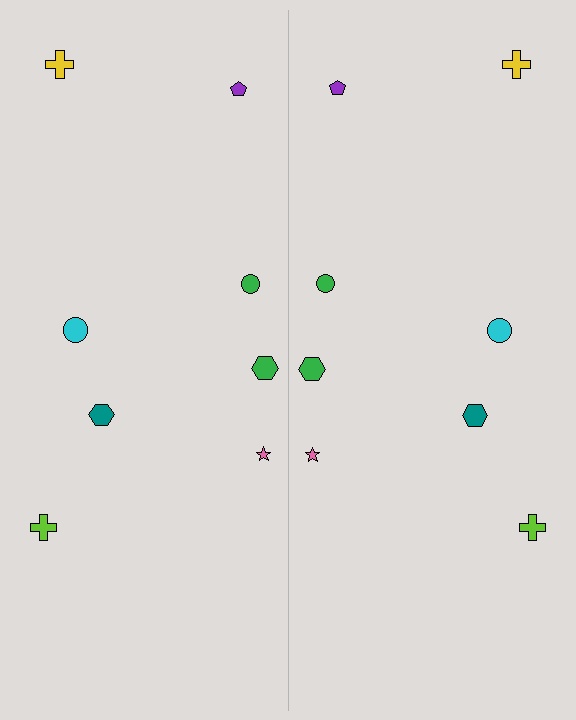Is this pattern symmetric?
Yes, this pattern has bilateral (reflection) symmetry.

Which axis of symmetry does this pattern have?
The pattern has a vertical axis of symmetry running through the center of the image.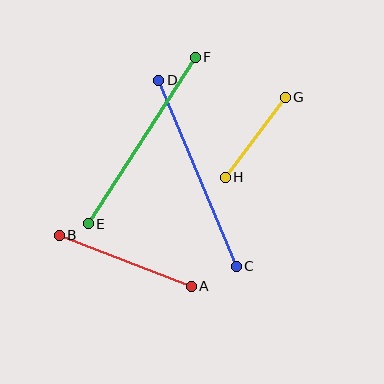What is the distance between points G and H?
The distance is approximately 100 pixels.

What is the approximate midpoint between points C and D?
The midpoint is at approximately (198, 173) pixels.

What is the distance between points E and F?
The distance is approximately 198 pixels.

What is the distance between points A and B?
The distance is approximately 142 pixels.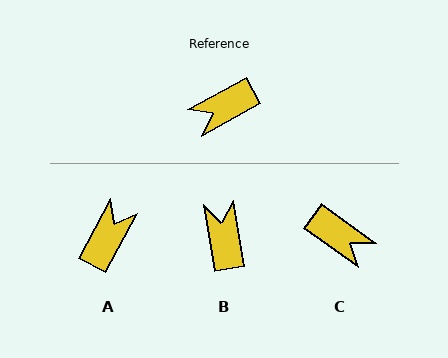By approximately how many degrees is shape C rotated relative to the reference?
Approximately 115 degrees counter-clockwise.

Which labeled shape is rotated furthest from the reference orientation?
A, about 147 degrees away.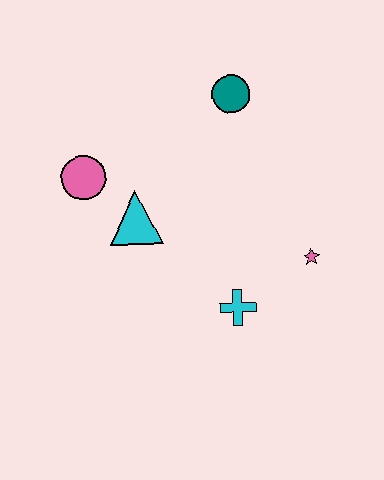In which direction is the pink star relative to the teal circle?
The pink star is below the teal circle.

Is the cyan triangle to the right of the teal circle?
No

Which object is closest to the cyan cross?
The pink star is closest to the cyan cross.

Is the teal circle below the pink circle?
No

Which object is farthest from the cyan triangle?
The pink star is farthest from the cyan triangle.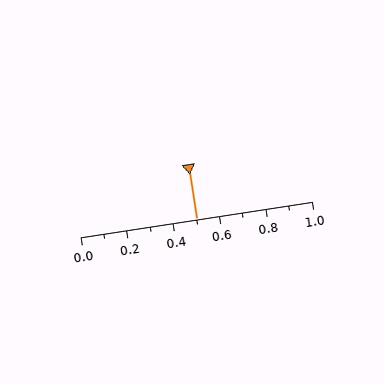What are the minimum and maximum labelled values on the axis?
The axis runs from 0.0 to 1.0.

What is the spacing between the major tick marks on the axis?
The major ticks are spaced 0.2 apart.